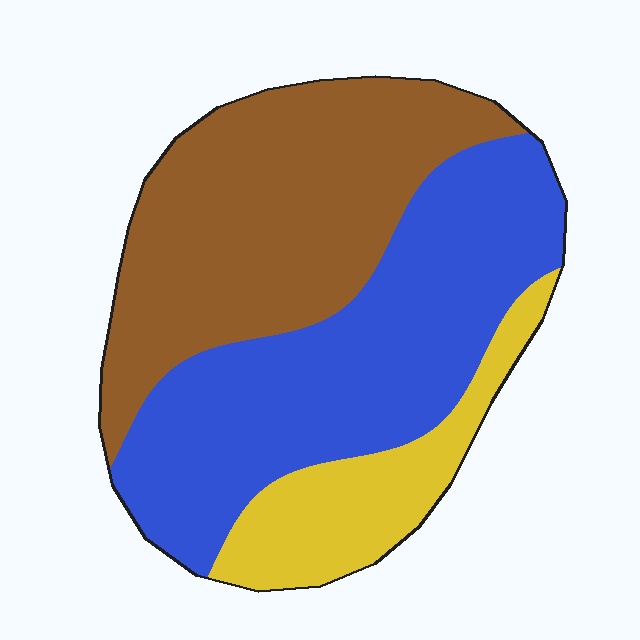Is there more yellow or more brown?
Brown.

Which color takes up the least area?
Yellow, at roughly 15%.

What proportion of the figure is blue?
Blue covers roughly 45% of the figure.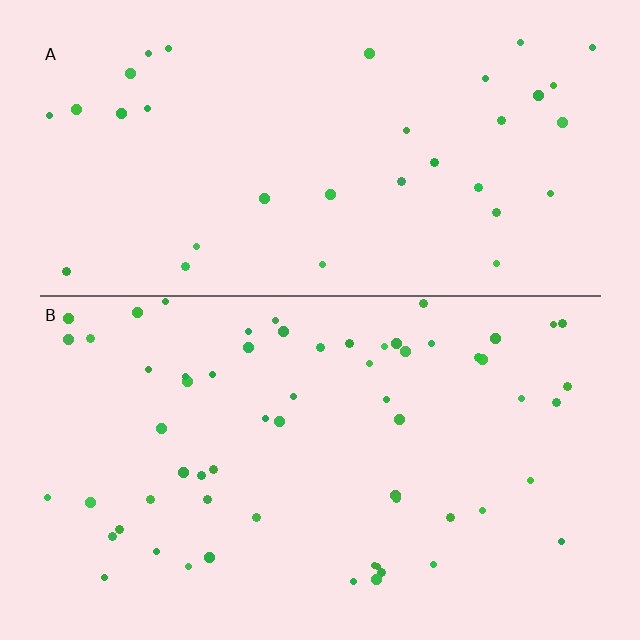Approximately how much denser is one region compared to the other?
Approximately 1.8× — region B over region A.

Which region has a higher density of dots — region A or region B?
B (the bottom).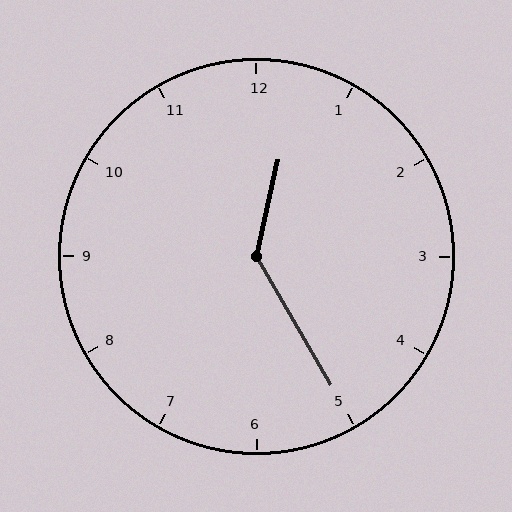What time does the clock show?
12:25.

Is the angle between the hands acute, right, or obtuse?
It is obtuse.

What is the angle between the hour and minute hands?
Approximately 138 degrees.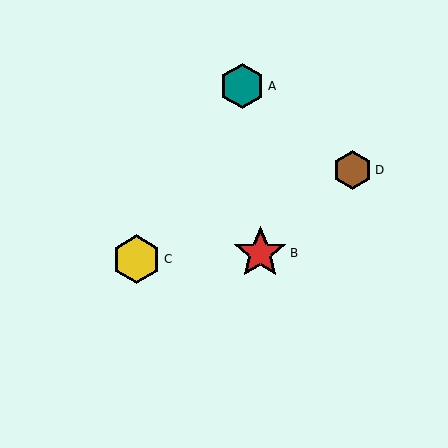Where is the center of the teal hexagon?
The center of the teal hexagon is at (242, 86).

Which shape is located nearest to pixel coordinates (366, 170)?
The brown hexagon (labeled D) at (353, 170) is nearest to that location.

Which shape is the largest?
The red star (labeled B) is the largest.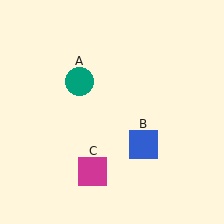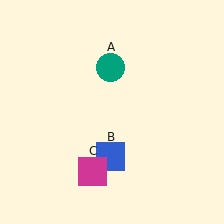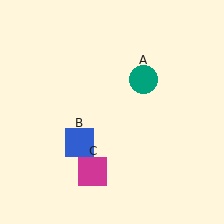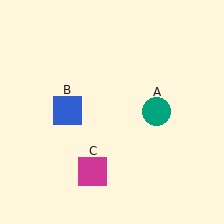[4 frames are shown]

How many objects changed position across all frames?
2 objects changed position: teal circle (object A), blue square (object B).